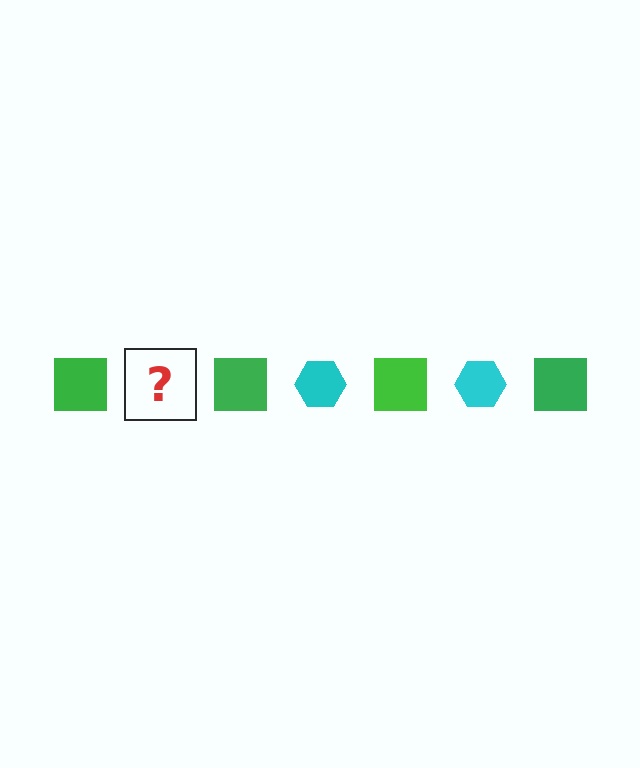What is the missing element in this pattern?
The missing element is a cyan hexagon.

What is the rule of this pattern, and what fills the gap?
The rule is that the pattern alternates between green square and cyan hexagon. The gap should be filled with a cyan hexagon.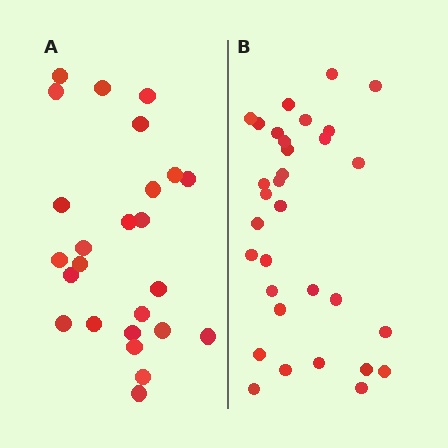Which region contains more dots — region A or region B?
Region B (the right region) has more dots.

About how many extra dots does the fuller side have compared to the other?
Region B has roughly 8 or so more dots than region A.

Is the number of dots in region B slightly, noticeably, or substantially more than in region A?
Region B has noticeably more, but not dramatically so. The ratio is roughly 1.3 to 1.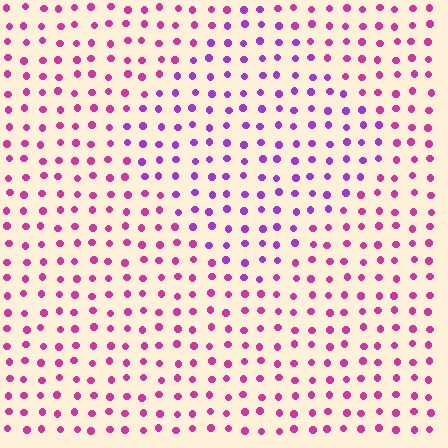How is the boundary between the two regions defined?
The boundary is defined purely by a slight shift in hue (about 35 degrees). Spacing, size, and orientation are identical on both sides.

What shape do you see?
I see a diamond.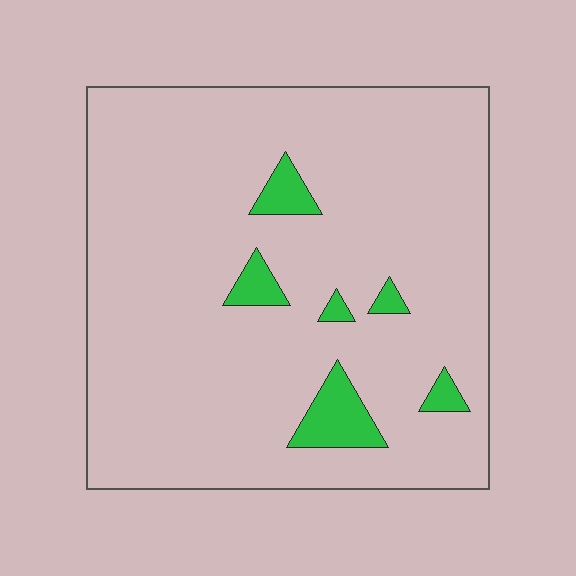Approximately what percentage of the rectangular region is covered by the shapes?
Approximately 5%.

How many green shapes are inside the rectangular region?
6.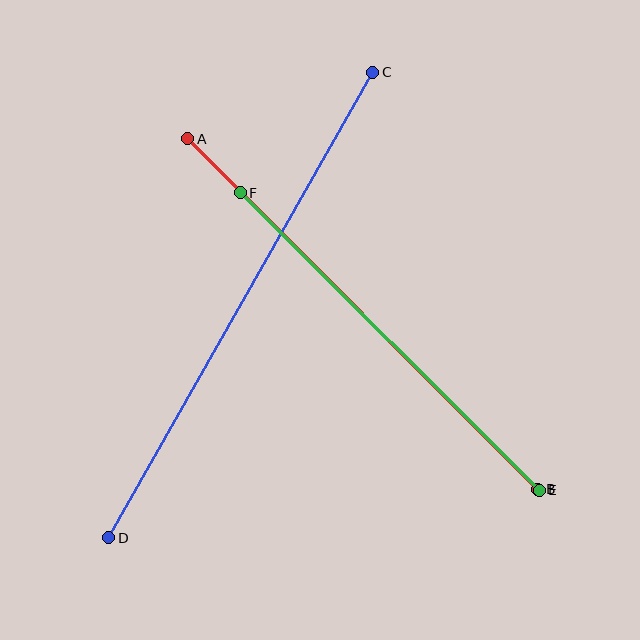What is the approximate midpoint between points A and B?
The midpoint is at approximately (362, 314) pixels.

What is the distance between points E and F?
The distance is approximately 422 pixels.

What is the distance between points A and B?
The distance is approximately 494 pixels.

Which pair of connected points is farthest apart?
Points C and D are farthest apart.